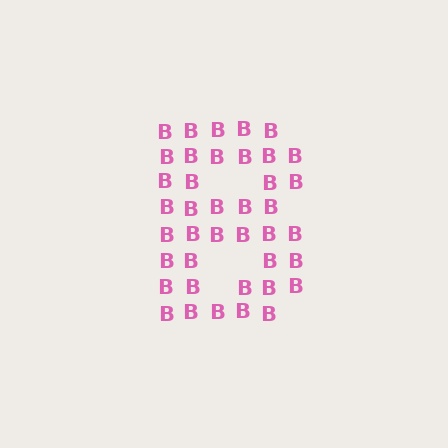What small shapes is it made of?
It is made of small letter B's.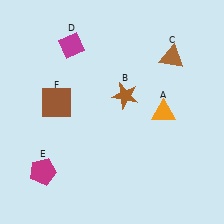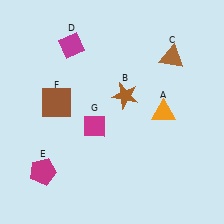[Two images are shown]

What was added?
A magenta diamond (G) was added in Image 2.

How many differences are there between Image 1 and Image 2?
There is 1 difference between the two images.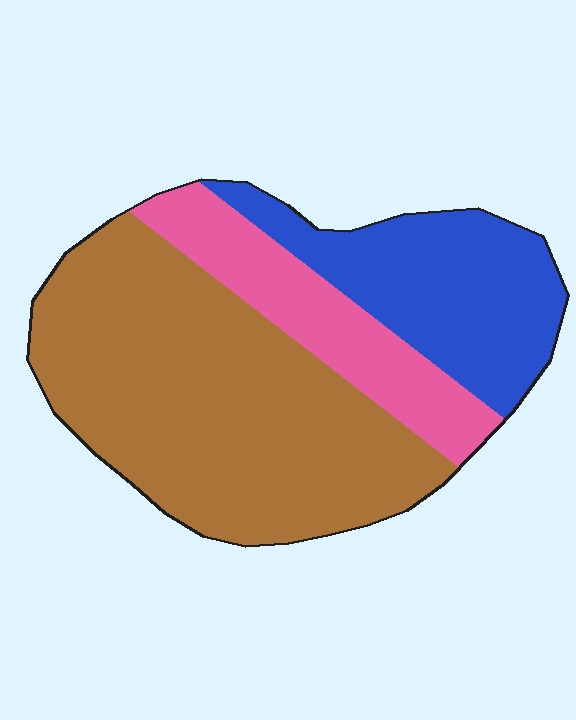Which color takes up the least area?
Pink, at roughly 20%.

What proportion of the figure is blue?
Blue takes up about one quarter (1/4) of the figure.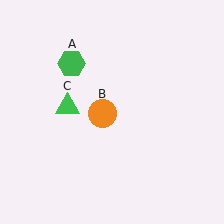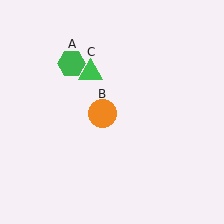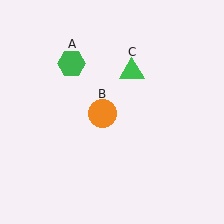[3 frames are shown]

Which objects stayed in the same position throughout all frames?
Green hexagon (object A) and orange circle (object B) remained stationary.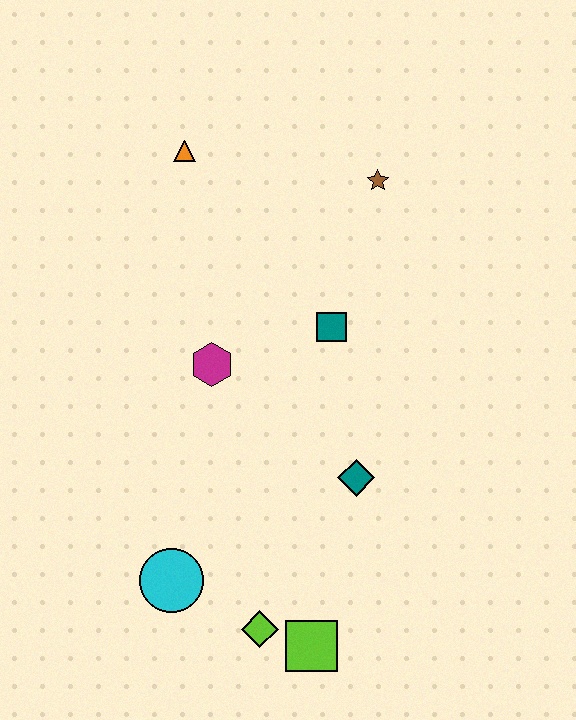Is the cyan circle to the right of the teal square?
No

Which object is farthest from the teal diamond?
The orange triangle is farthest from the teal diamond.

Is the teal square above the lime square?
Yes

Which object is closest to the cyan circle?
The lime diamond is closest to the cyan circle.